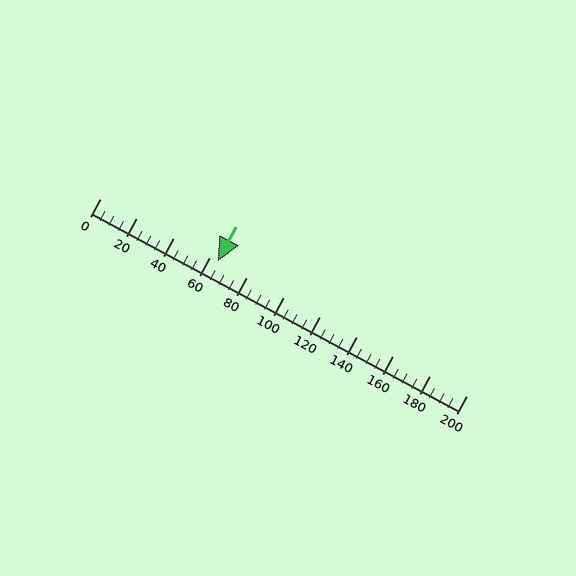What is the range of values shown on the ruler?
The ruler shows values from 0 to 200.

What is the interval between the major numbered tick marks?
The major tick marks are spaced 20 units apart.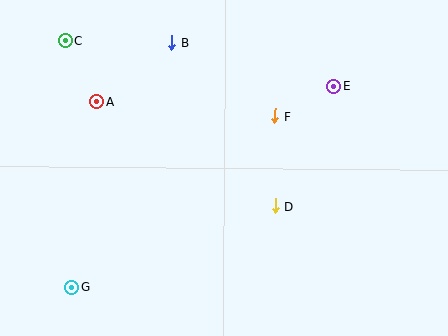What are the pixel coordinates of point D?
Point D is at (275, 206).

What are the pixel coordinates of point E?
Point E is at (334, 86).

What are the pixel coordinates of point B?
Point B is at (172, 42).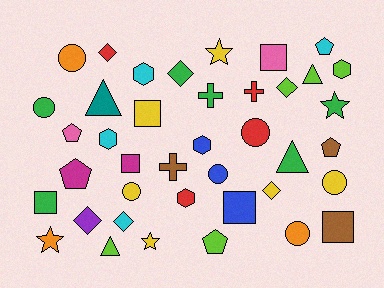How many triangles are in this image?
There are 4 triangles.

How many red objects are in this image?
There are 4 red objects.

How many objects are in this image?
There are 40 objects.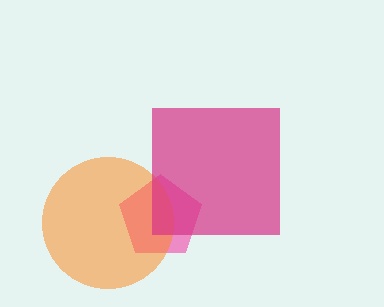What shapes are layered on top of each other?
The layered shapes are: a pink pentagon, an orange circle, a magenta square.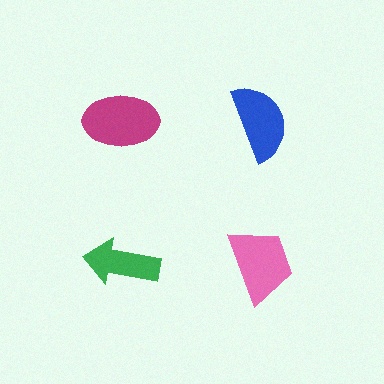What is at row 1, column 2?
A blue semicircle.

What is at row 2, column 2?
A pink trapezoid.